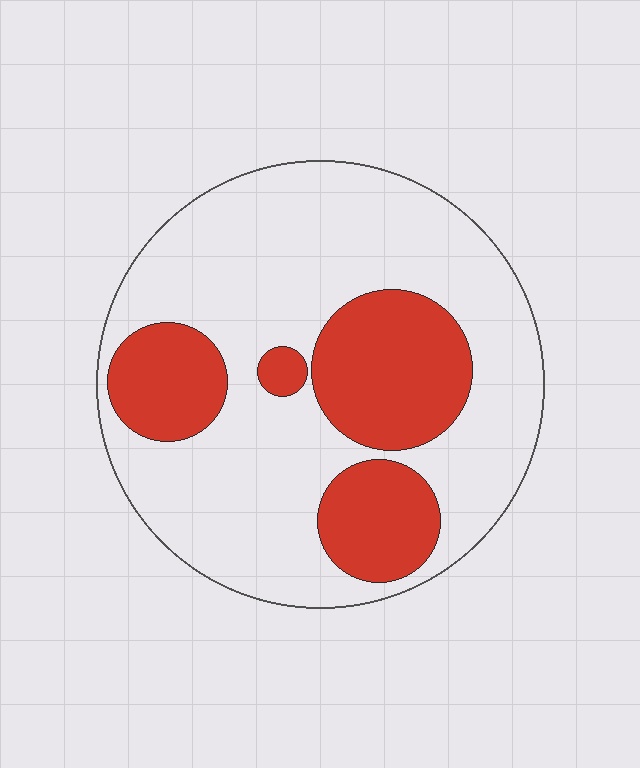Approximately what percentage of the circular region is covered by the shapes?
Approximately 30%.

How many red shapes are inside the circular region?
4.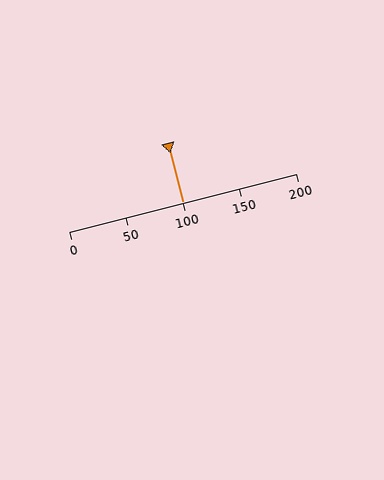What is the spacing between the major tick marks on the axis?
The major ticks are spaced 50 apart.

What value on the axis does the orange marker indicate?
The marker indicates approximately 100.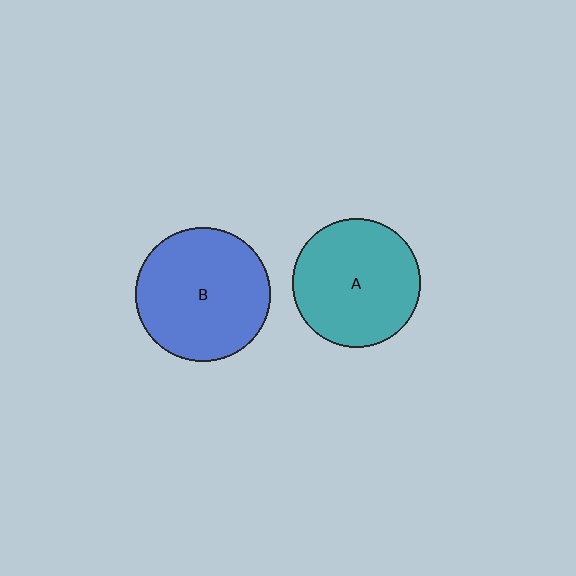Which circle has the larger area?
Circle B (blue).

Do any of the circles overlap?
No, none of the circles overlap.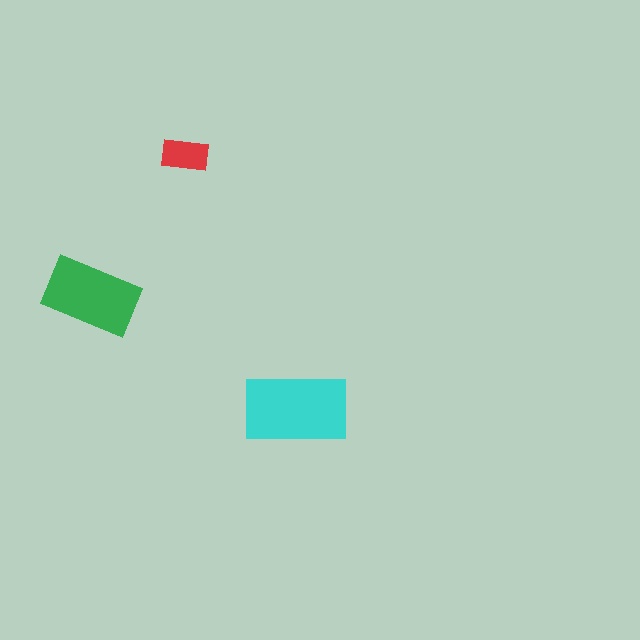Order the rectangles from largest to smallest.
the cyan one, the green one, the red one.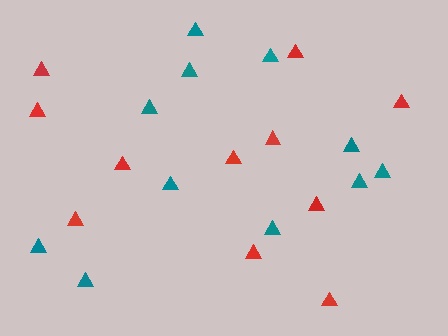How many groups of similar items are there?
There are 2 groups: one group of teal triangles (11) and one group of red triangles (11).